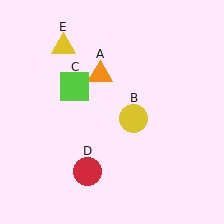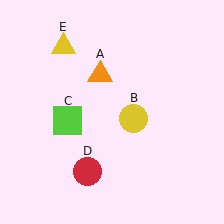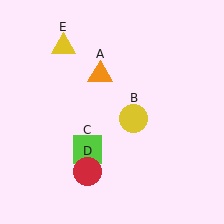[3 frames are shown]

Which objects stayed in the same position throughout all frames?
Orange triangle (object A) and yellow circle (object B) and red circle (object D) and yellow triangle (object E) remained stationary.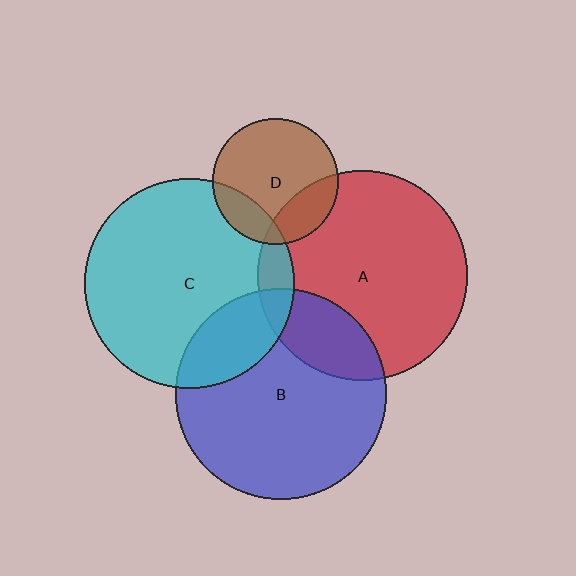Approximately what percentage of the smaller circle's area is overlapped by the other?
Approximately 20%.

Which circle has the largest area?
Circle B (blue).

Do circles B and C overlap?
Yes.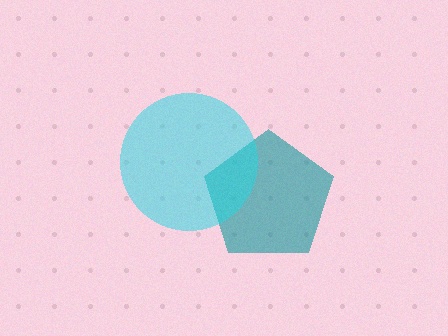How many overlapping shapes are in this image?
There are 2 overlapping shapes in the image.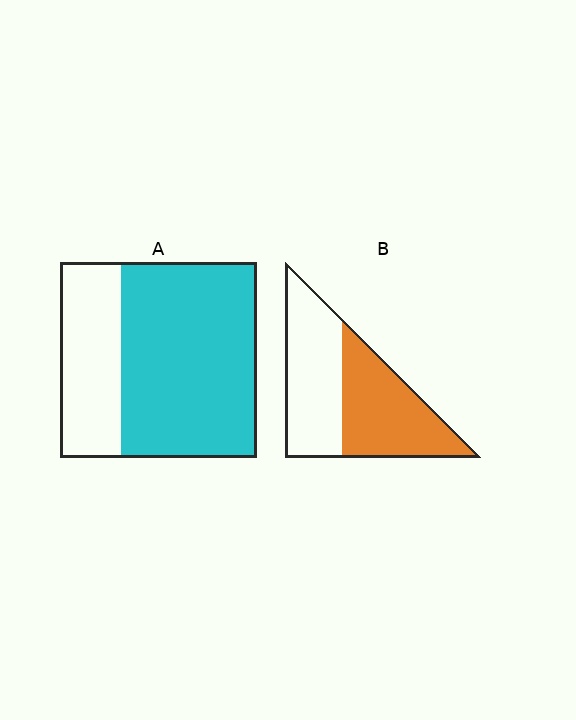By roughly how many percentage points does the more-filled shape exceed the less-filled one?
By roughly 20 percentage points (A over B).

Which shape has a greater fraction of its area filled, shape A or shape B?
Shape A.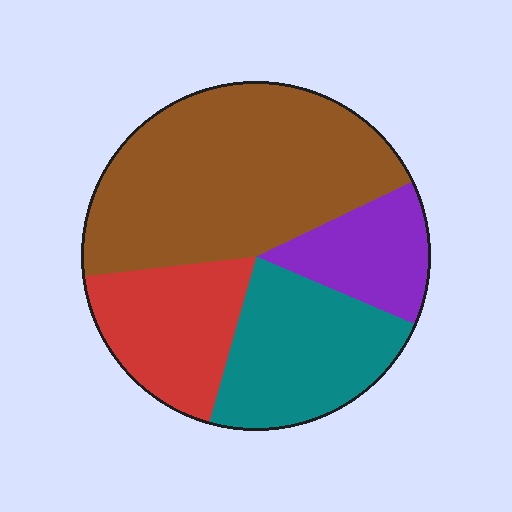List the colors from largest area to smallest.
From largest to smallest: brown, teal, red, purple.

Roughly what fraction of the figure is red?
Red covers around 20% of the figure.